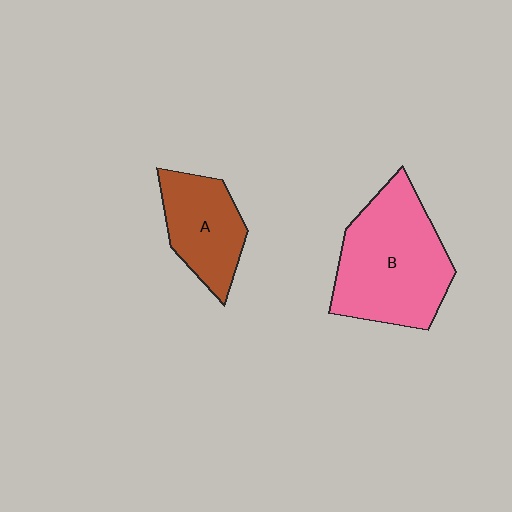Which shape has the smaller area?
Shape A (brown).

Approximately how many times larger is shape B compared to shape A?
Approximately 1.7 times.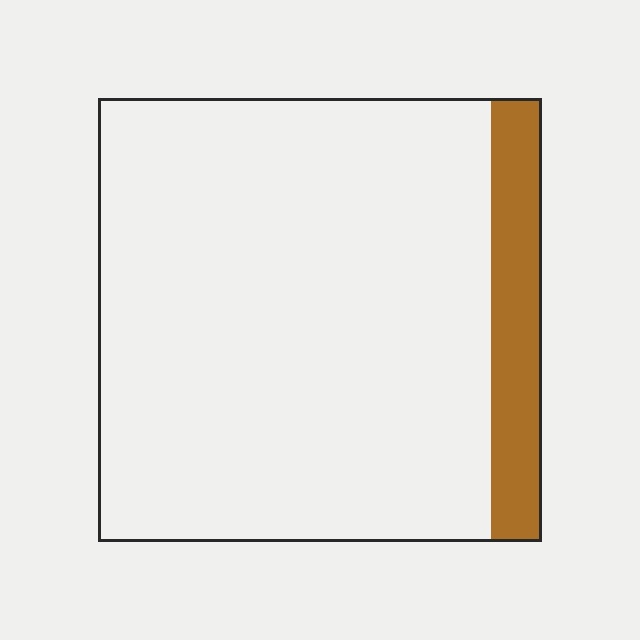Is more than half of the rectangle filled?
No.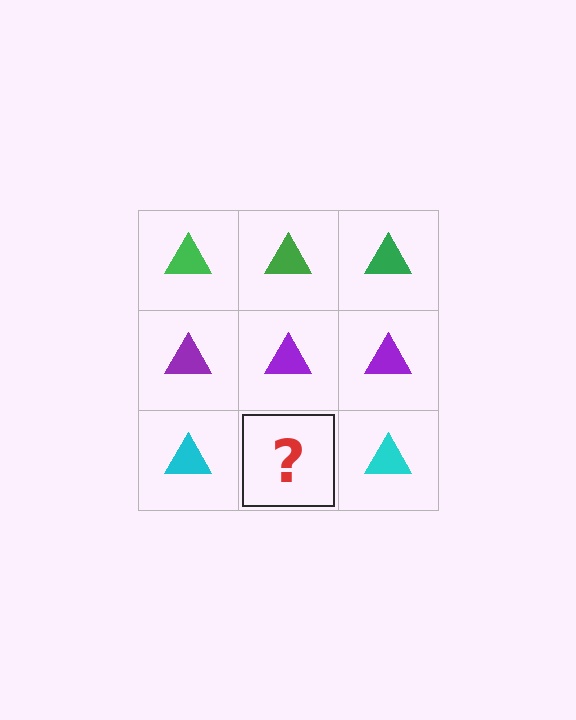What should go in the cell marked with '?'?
The missing cell should contain a cyan triangle.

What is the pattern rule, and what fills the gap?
The rule is that each row has a consistent color. The gap should be filled with a cyan triangle.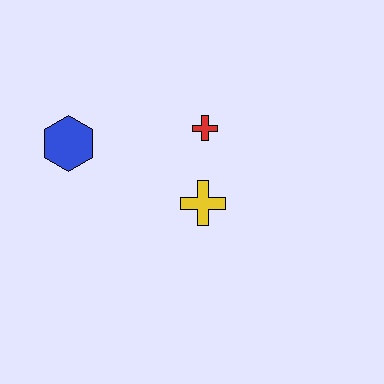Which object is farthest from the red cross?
The blue hexagon is farthest from the red cross.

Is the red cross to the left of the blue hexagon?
No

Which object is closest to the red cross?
The yellow cross is closest to the red cross.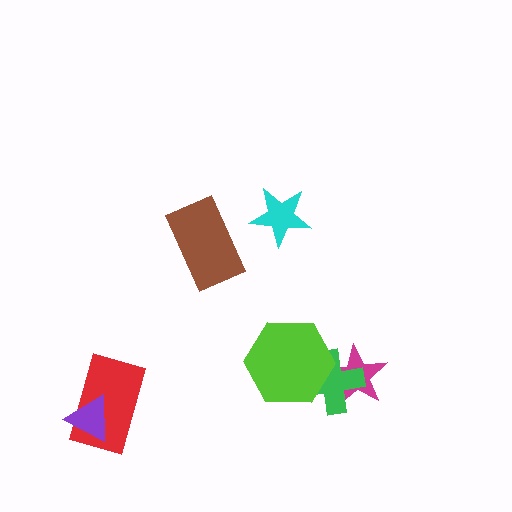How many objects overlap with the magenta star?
2 objects overlap with the magenta star.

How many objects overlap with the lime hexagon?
2 objects overlap with the lime hexagon.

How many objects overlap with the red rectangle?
1 object overlaps with the red rectangle.